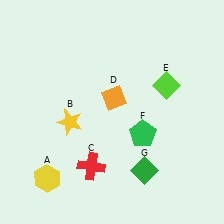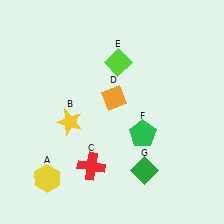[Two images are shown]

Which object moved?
The lime diamond (E) moved left.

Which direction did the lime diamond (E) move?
The lime diamond (E) moved left.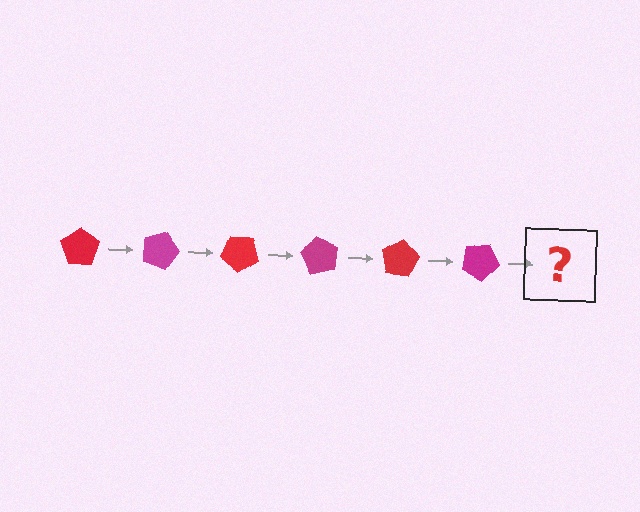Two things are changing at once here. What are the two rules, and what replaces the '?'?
The two rules are that it rotates 20 degrees each step and the color cycles through red and magenta. The '?' should be a red pentagon, rotated 120 degrees from the start.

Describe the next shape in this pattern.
It should be a red pentagon, rotated 120 degrees from the start.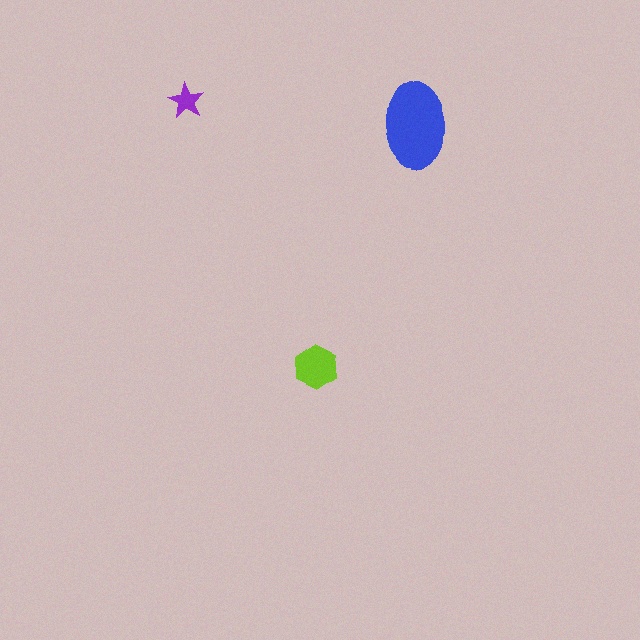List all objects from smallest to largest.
The purple star, the lime hexagon, the blue ellipse.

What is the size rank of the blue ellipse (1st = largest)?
1st.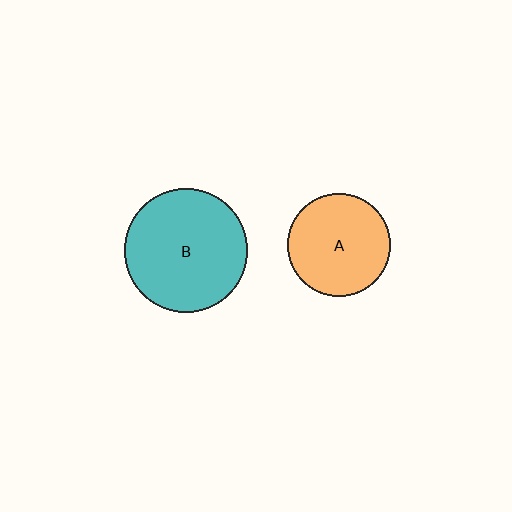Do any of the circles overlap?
No, none of the circles overlap.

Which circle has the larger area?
Circle B (teal).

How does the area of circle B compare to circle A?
Approximately 1.4 times.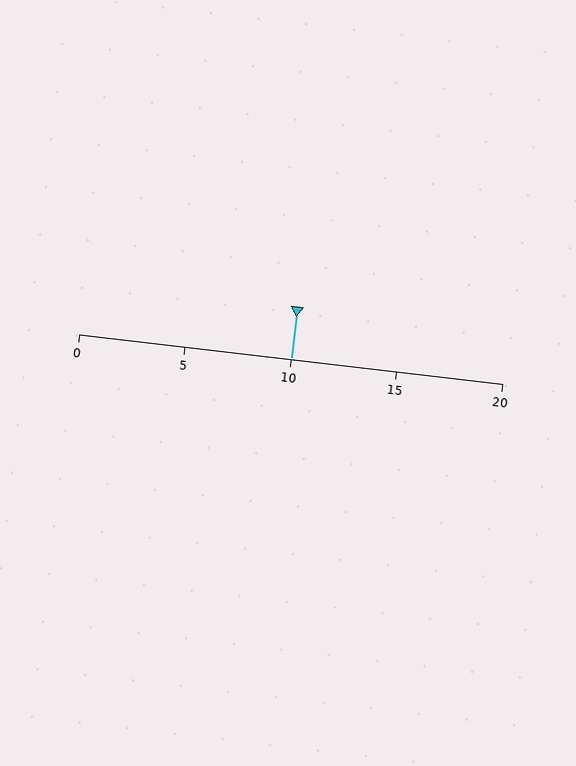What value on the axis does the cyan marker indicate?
The marker indicates approximately 10.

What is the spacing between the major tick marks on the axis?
The major ticks are spaced 5 apart.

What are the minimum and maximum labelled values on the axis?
The axis runs from 0 to 20.